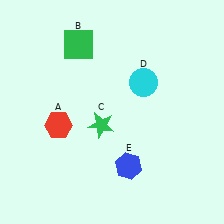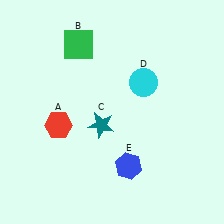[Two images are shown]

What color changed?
The star (C) changed from green in Image 1 to teal in Image 2.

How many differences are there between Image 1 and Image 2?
There is 1 difference between the two images.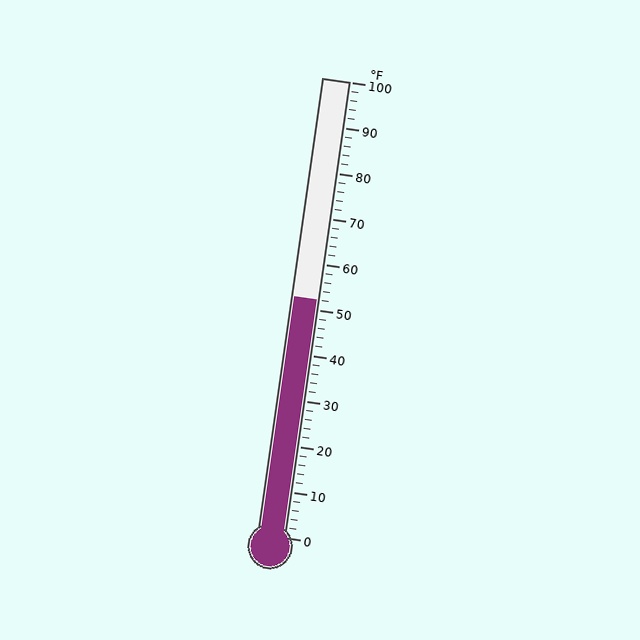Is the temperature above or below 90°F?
The temperature is below 90°F.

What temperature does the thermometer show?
The thermometer shows approximately 52°F.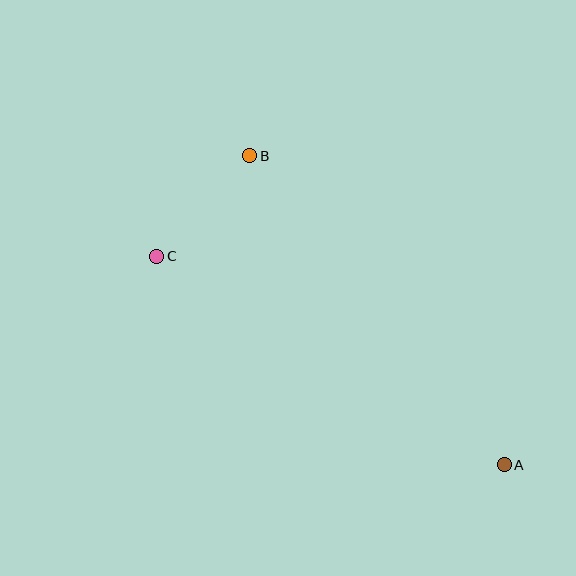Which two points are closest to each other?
Points B and C are closest to each other.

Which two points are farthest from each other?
Points A and C are farthest from each other.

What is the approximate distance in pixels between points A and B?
The distance between A and B is approximately 400 pixels.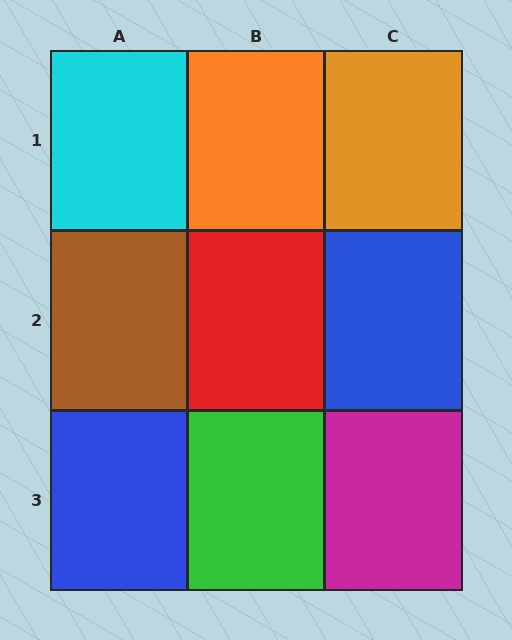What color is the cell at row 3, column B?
Green.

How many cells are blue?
2 cells are blue.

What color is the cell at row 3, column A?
Blue.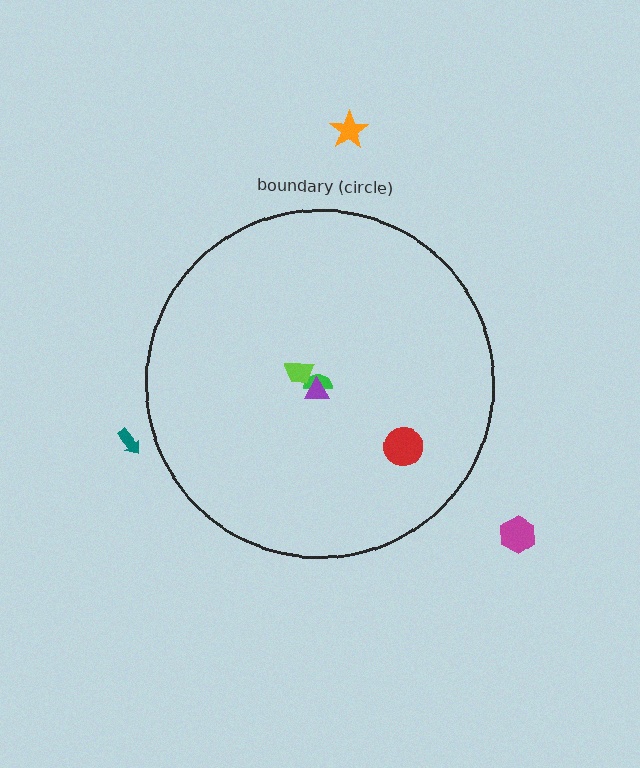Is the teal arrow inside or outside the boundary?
Outside.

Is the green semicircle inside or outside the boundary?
Inside.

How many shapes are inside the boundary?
4 inside, 3 outside.